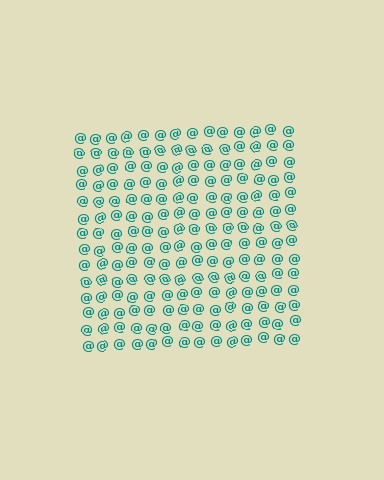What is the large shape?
The large shape is a square.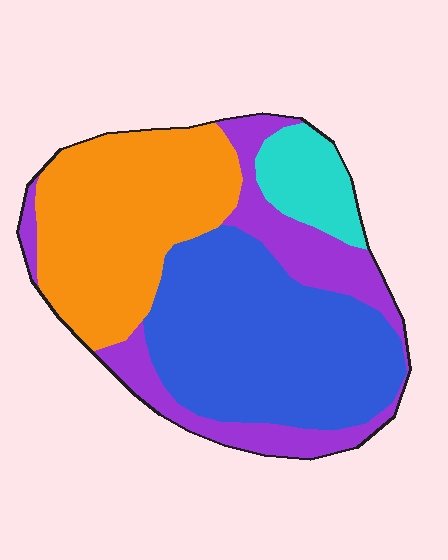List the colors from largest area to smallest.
From largest to smallest: blue, orange, purple, cyan.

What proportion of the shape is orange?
Orange covers around 30% of the shape.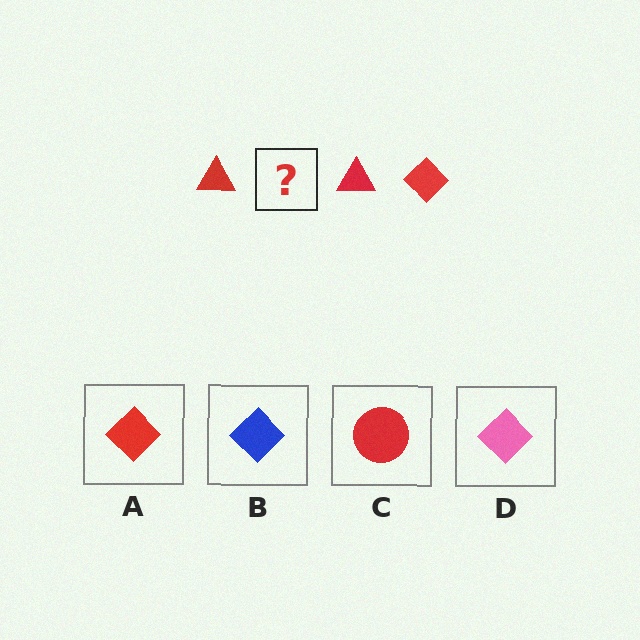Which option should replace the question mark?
Option A.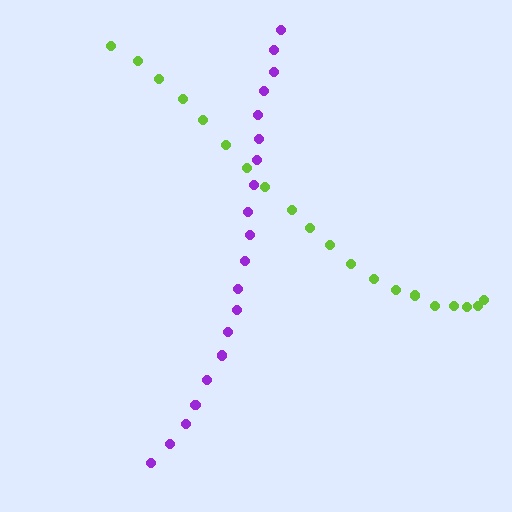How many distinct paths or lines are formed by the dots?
There are 2 distinct paths.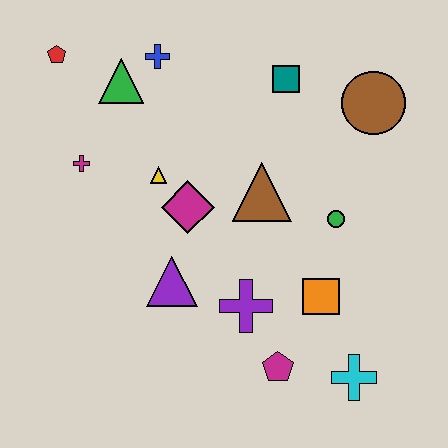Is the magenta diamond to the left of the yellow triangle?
No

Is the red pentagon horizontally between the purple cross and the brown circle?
No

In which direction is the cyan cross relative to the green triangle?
The cyan cross is below the green triangle.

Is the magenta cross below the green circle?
No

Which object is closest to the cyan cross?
The magenta pentagon is closest to the cyan cross.